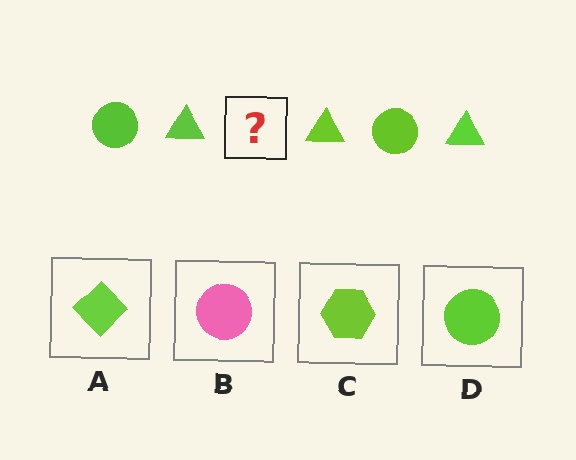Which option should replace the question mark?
Option D.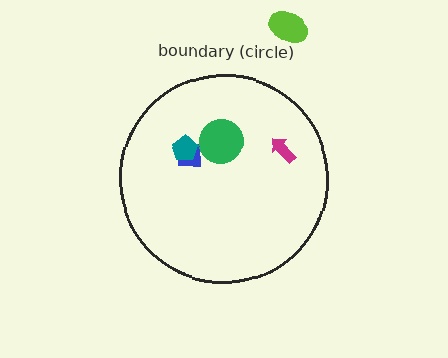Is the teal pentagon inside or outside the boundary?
Inside.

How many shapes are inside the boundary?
4 inside, 1 outside.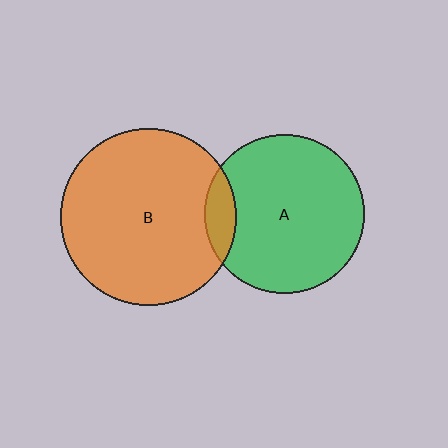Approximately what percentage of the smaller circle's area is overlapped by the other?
Approximately 10%.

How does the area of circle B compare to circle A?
Approximately 1.2 times.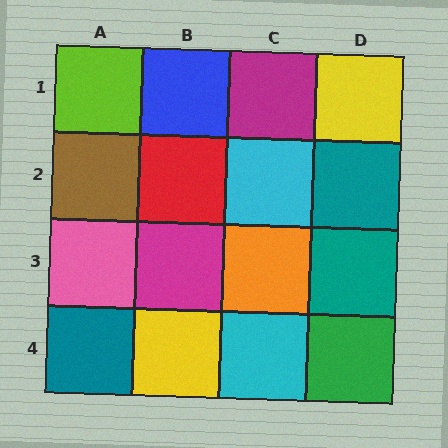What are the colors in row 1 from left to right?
Lime, blue, magenta, yellow.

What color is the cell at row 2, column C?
Cyan.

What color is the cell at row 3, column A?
Pink.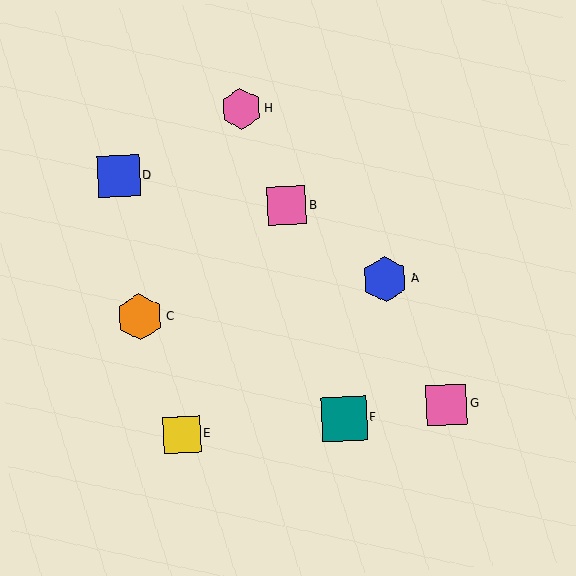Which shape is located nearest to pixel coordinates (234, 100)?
The pink hexagon (labeled H) at (241, 109) is nearest to that location.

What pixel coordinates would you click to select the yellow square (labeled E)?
Click at (182, 435) to select the yellow square E.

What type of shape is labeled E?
Shape E is a yellow square.